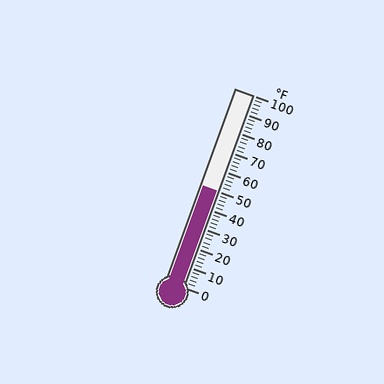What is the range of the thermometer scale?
The thermometer scale ranges from 0°F to 100°F.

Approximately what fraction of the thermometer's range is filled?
The thermometer is filled to approximately 50% of its range.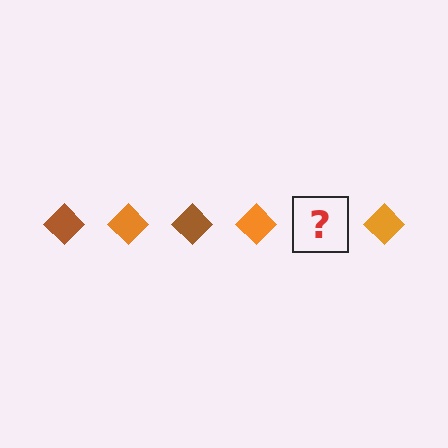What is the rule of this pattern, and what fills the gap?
The rule is that the pattern cycles through brown, orange diamonds. The gap should be filled with a brown diamond.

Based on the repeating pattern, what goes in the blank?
The blank should be a brown diamond.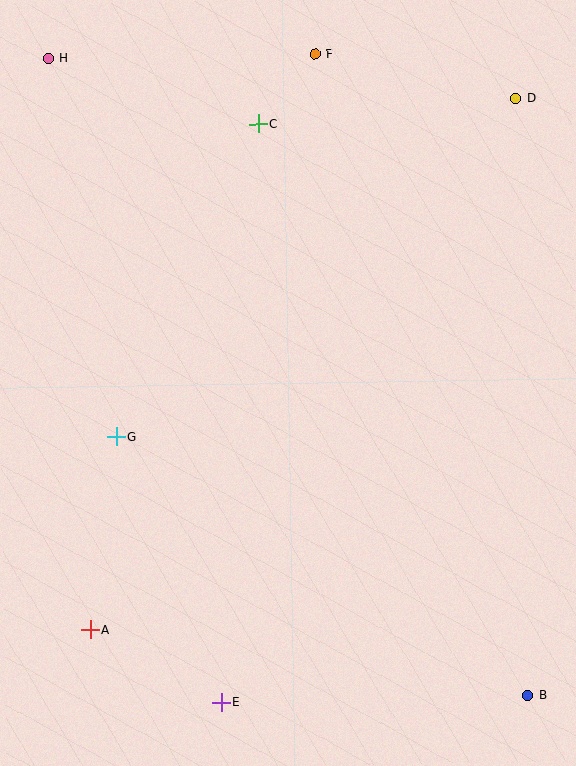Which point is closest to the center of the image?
Point G at (116, 437) is closest to the center.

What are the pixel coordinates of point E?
Point E is at (221, 703).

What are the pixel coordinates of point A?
Point A is at (90, 630).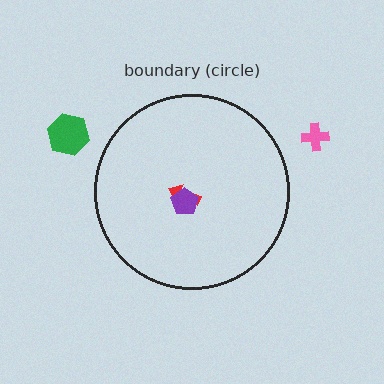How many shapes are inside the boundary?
2 inside, 2 outside.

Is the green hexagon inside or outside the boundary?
Outside.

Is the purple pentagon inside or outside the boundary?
Inside.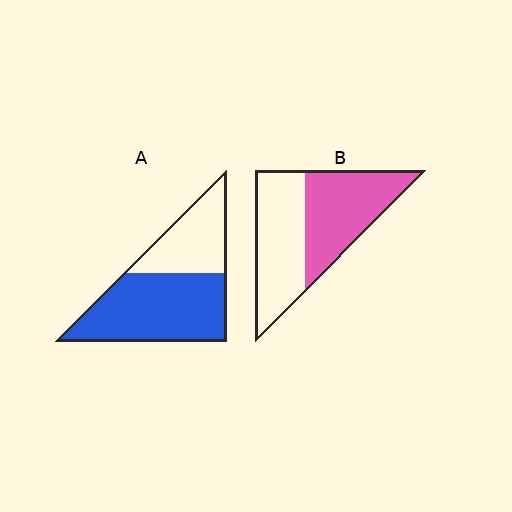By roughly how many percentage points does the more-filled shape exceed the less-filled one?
By roughly 15 percentage points (A over B).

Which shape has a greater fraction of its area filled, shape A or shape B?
Shape A.